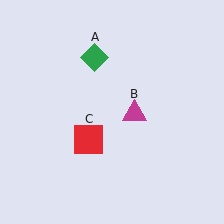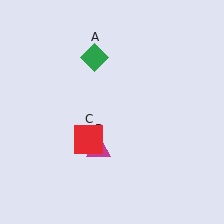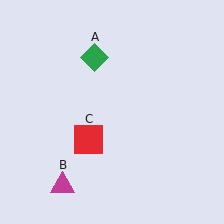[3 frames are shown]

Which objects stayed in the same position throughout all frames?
Green diamond (object A) and red square (object C) remained stationary.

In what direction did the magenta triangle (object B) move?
The magenta triangle (object B) moved down and to the left.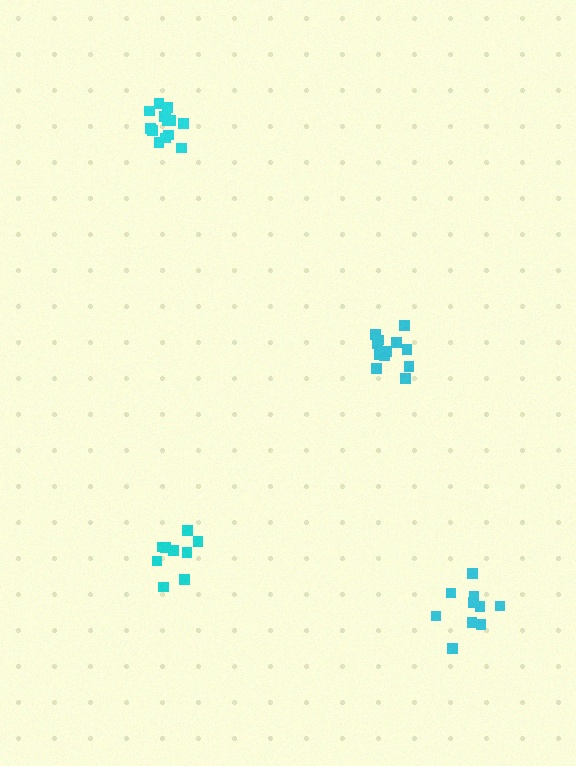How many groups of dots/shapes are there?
There are 4 groups.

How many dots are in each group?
Group 1: 12 dots, Group 2: 9 dots, Group 3: 14 dots, Group 4: 10 dots (45 total).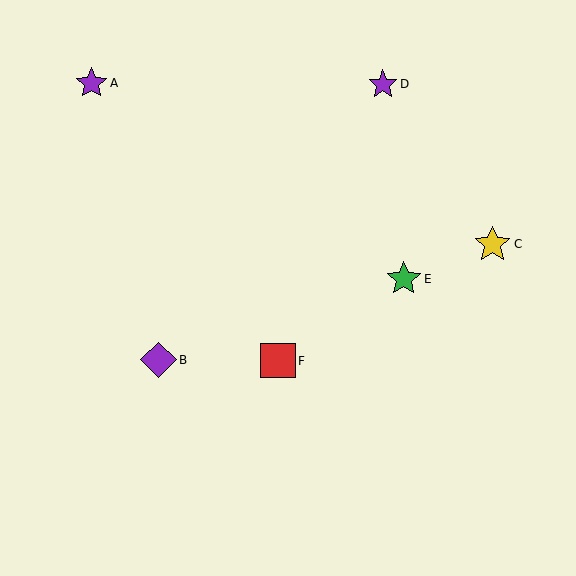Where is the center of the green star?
The center of the green star is at (404, 279).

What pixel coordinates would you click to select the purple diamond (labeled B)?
Click at (159, 360) to select the purple diamond B.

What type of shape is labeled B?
Shape B is a purple diamond.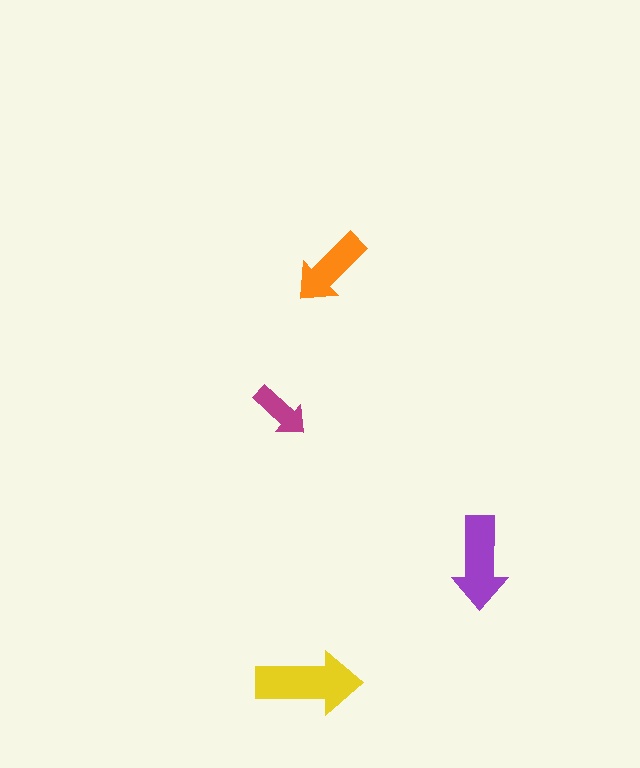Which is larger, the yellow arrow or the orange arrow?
The yellow one.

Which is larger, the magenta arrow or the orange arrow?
The orange one.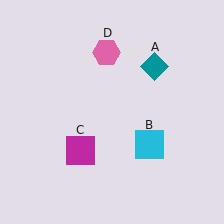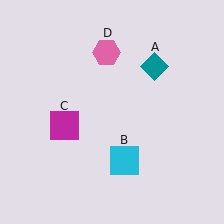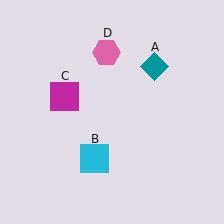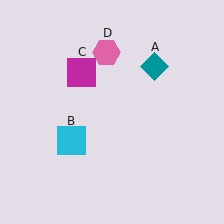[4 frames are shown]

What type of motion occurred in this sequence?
The cyan square (object B), magenta square (object C) rotated clockwise around the center of the scene.